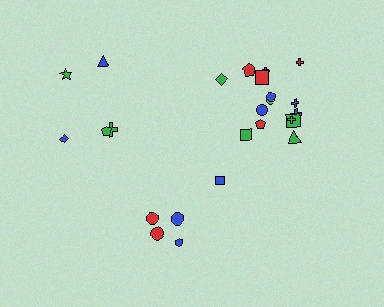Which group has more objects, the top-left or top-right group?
The top-right group.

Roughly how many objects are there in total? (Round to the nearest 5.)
Roughly 25 objects in total.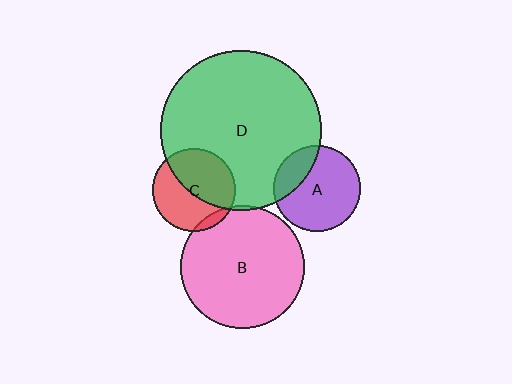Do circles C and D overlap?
Yes.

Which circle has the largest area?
Circle D (green).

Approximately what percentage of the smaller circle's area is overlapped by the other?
Approximately 50%.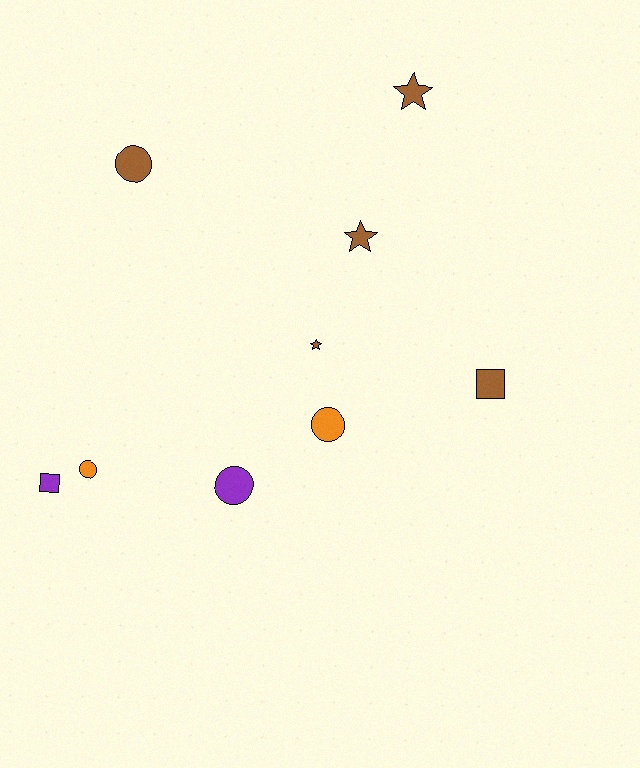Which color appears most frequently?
Brown, with 5 objects.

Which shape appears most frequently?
Circle, with 4 objects.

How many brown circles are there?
There is 1 brown circle.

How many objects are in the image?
There are 9 objects.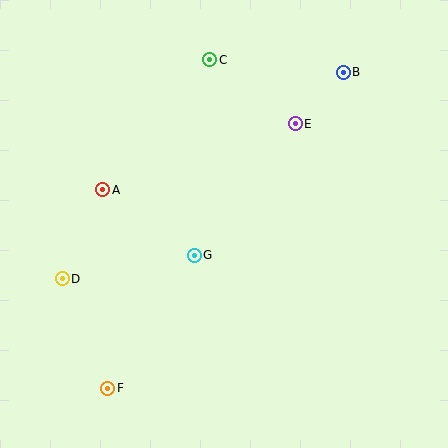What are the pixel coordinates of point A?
Point A is at (103, 190).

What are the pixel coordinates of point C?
Point C is at (210, 60).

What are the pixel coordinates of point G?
Point G is at (194, 255).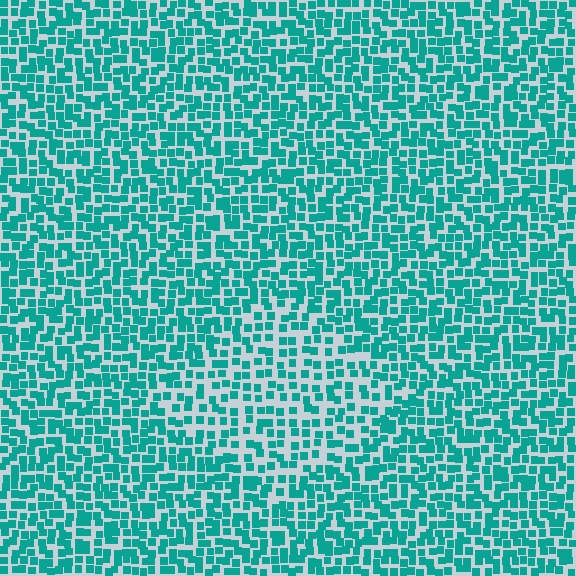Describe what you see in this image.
The image contains small teal elements arranged at two different densities. A diamond-shaped region is visible where the elements are less densely packed than the surrounding area.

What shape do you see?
I see a diamond.